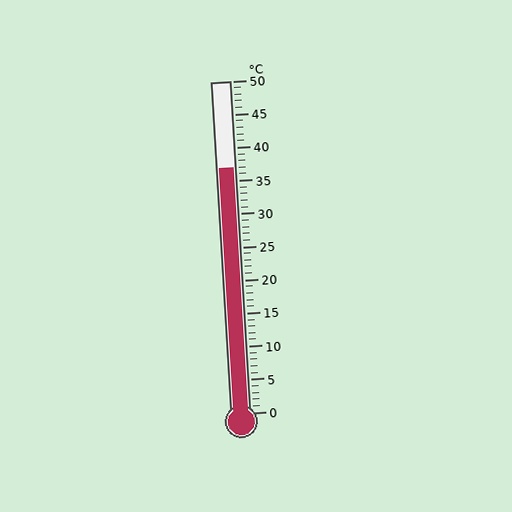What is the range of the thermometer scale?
The thermometer scale ranges from 0°C to 50°C.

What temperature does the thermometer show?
The thermometer shows approximately 37°C.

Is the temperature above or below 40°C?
The temperature is below 40°C.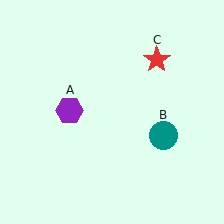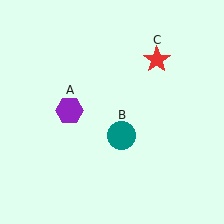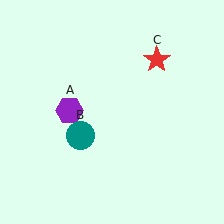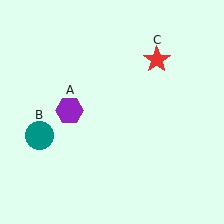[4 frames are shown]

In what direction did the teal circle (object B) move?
The teal circle (object B) moved left.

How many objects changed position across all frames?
1 object changed position: teal circle (object B).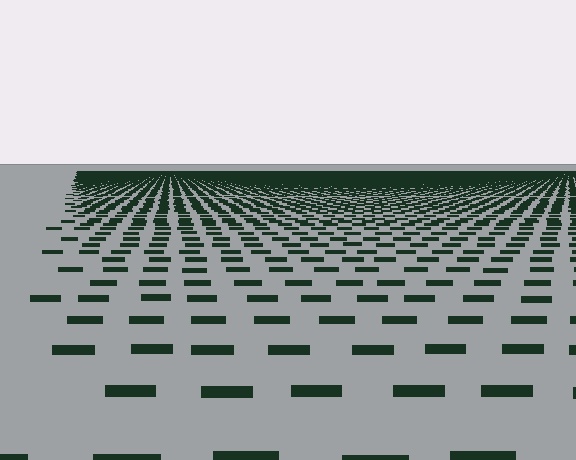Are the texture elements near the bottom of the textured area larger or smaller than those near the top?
Larger. Near the bottom, elements are closer to the viewer and appear at a bigger on-screen size.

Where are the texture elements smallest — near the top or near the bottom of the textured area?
Near the top.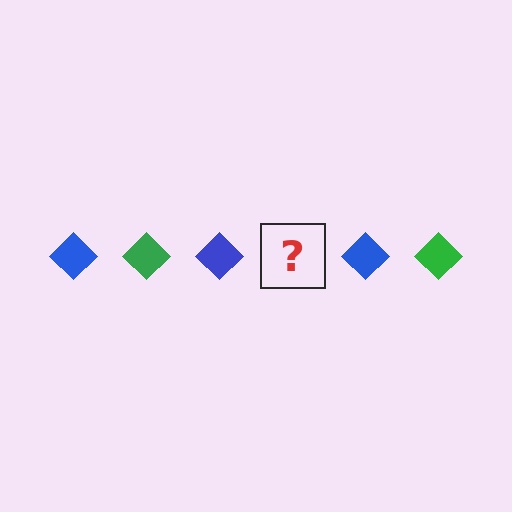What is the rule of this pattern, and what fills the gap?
The rule is that the pattern cycles through blue, green diamonds. The gap should be filled with a green diamond.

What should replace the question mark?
The question mark should be replaced with a green diamond.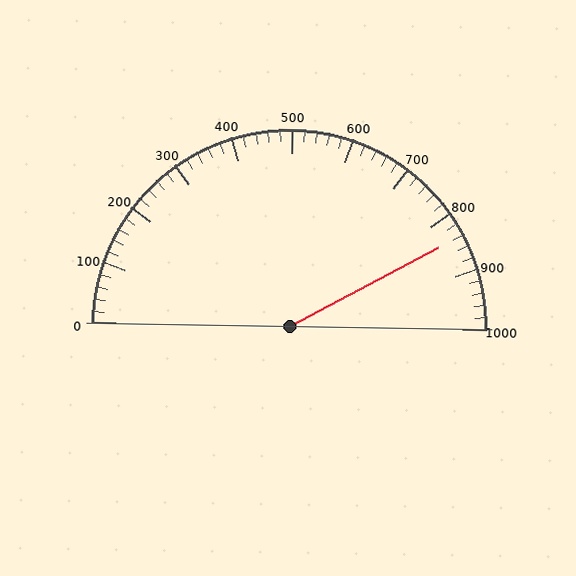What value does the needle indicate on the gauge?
The needle indicates approximately 840.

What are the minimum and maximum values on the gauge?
The gauge ranges from 0 to 1000.